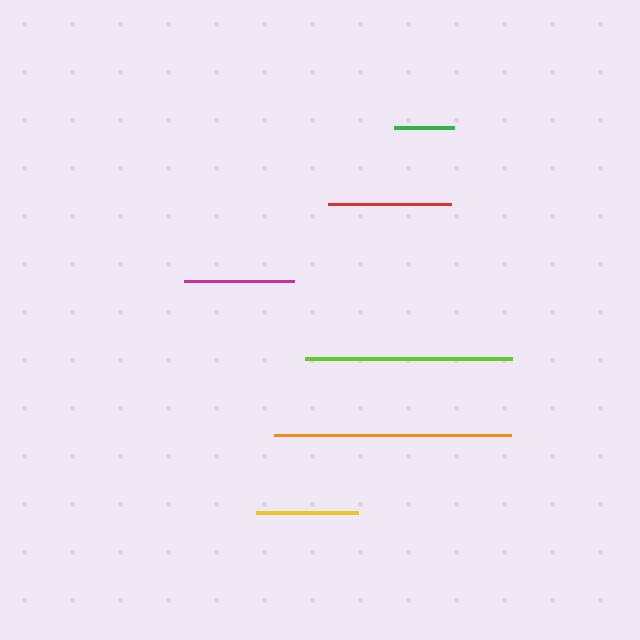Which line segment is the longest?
The orange line is the longest at approximately 237 pixels.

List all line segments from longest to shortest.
From longest to shortest: orange, lime, red, magenta, yellow, green.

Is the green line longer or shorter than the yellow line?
The yellow line is longer than the green line.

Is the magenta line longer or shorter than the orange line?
The orange line is longer than the magenta line.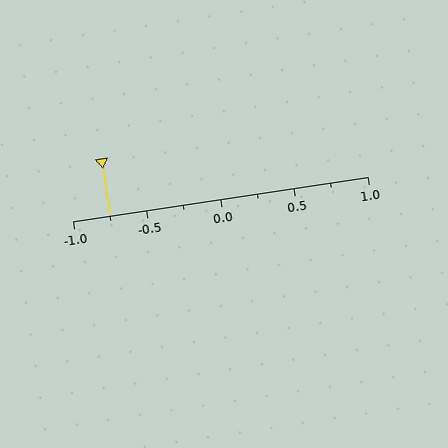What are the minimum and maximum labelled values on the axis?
The axis runs from -1.0 to 1.0.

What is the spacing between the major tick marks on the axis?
The major ticks are spaced 0.5 apart.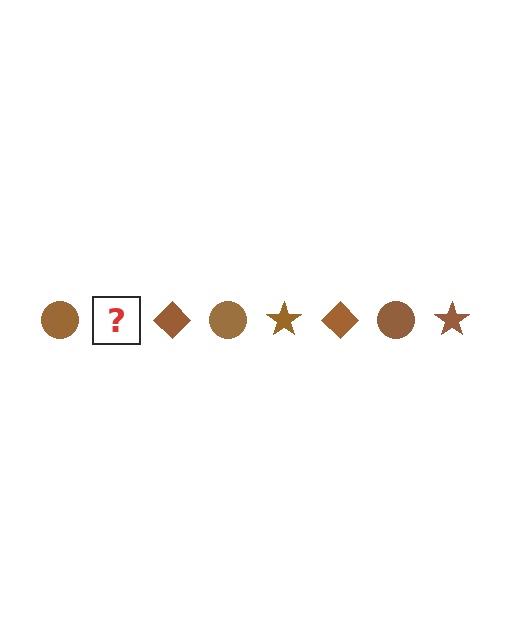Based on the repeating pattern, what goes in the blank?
The blank should be a brown star.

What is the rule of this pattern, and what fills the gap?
The rule is that the pattern cycles through circle, star, diamond shapes in brown. The gap should be filled with a brown star.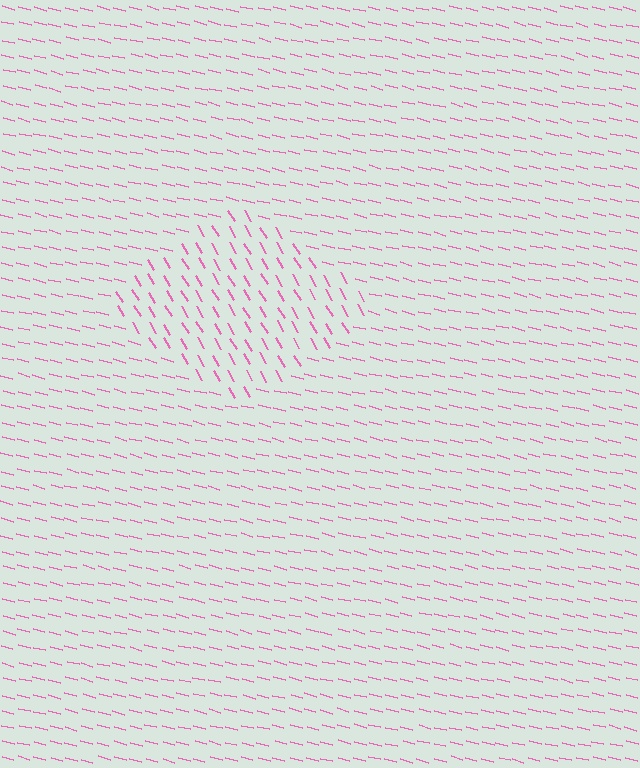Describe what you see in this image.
The image is filled with small pink line segments. A diamond region in the image has lines oriented differently from the surrounding lines, creating a visible texture boundary.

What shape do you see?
I see a diamond.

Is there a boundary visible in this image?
Yes, there is a texture boundary formed by a change in line orientation.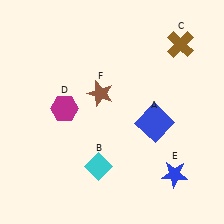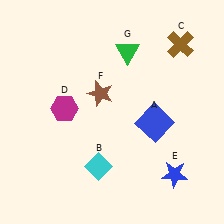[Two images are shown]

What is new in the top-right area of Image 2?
A green triangle (G) was added in the top-right area of Image 2.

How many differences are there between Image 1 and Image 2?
There is 1 difference between the two images.